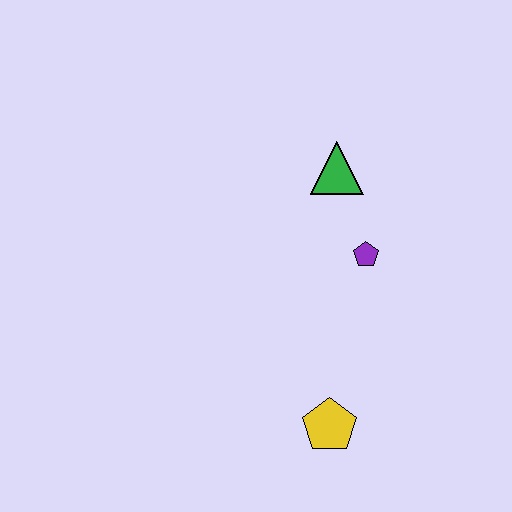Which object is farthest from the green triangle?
The yellow pentagon is farthest from the green triangle.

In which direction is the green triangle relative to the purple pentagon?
The green triangle is above the purple pentagon.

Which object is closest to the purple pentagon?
The green triangle is closest to the purple pentagon.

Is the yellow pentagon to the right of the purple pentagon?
No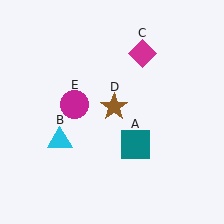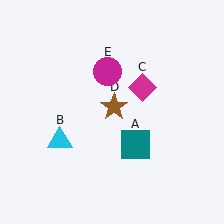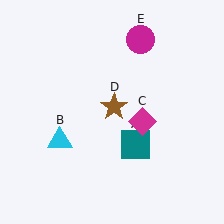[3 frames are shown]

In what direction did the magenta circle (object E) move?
The magenta circle (object E) moved up and to the right.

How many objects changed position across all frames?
2 objects changed position: magenta diamond (object C), magenta circle (object E).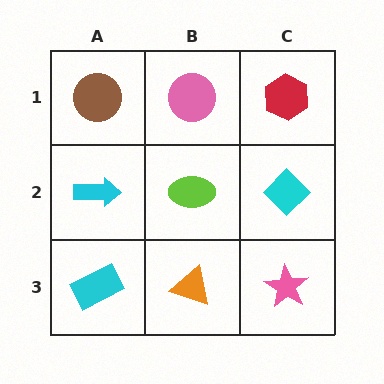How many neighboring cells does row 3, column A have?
2.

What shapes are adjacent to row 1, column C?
A cyan diamond (row 2, column C), a pink circle (row 1, column B).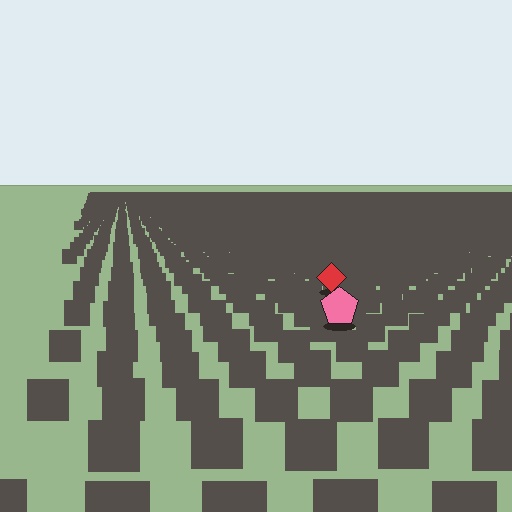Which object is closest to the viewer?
The pink pentagon is closest. The texture marks near it are larger and more spread out.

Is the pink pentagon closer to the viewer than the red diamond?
Yes. The pink pentagon is closer — you can tell from the texture gradient: the ground texture is coarser near it.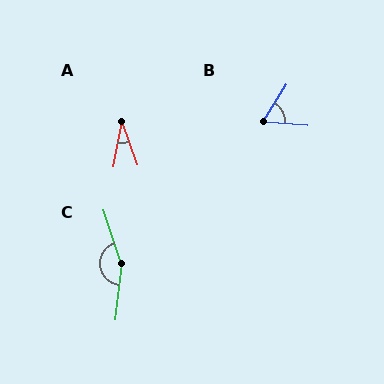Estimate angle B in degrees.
Approximately 63 degrees.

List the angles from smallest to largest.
A (31°), B (63°), C (156°).